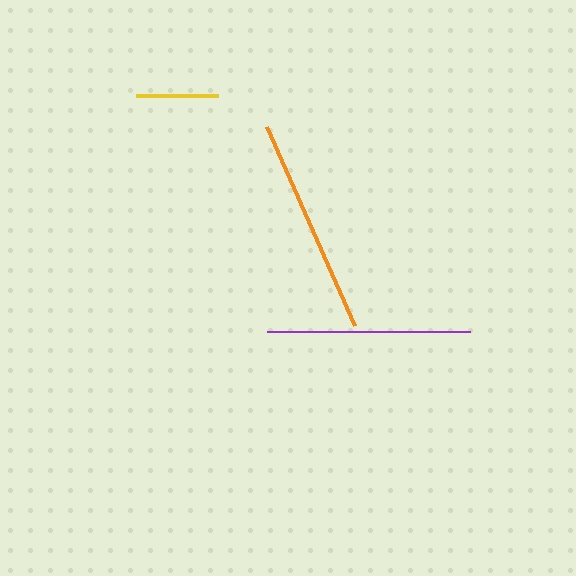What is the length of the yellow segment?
The yellow segment is approximately 82 pixels long.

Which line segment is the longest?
The orange line is the longest at approximately 218 pixels.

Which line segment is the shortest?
The yellow line is the shortest at approximately 82 pixels.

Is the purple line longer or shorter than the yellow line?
The purple line is longer than the yellow line.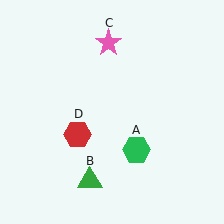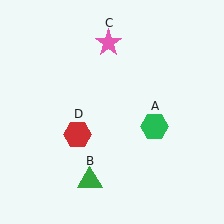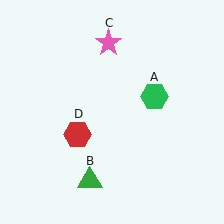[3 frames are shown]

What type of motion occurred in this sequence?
The green hexagon (object A) rotated counterclockwise around the center of the scene.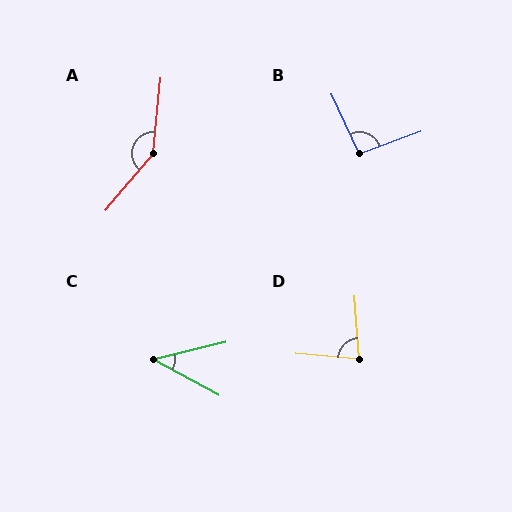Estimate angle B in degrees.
Approximately 95 degrees.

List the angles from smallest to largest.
C (42°), D (82°), B (95°), A (145°).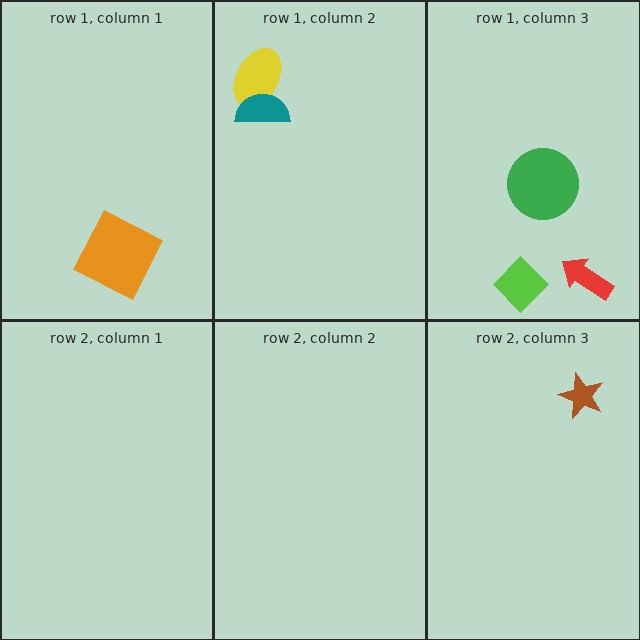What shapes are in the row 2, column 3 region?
The brown star.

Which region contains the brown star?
The row 2, column 3 region.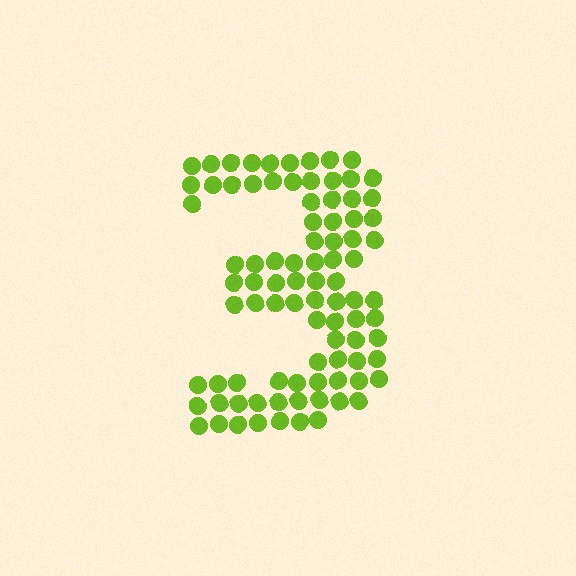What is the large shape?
The large shape is the digit 3.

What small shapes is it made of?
It is made of small circles.